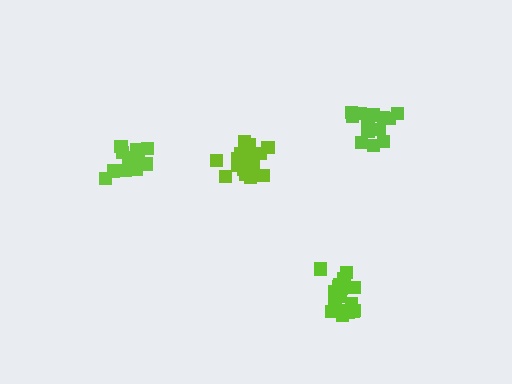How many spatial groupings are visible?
There are 4 spatial groupings.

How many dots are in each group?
Group 1: 17 dots, Group 2: 15 dots, Group 3: 15 dots, Group 4: 21 dots (68 total).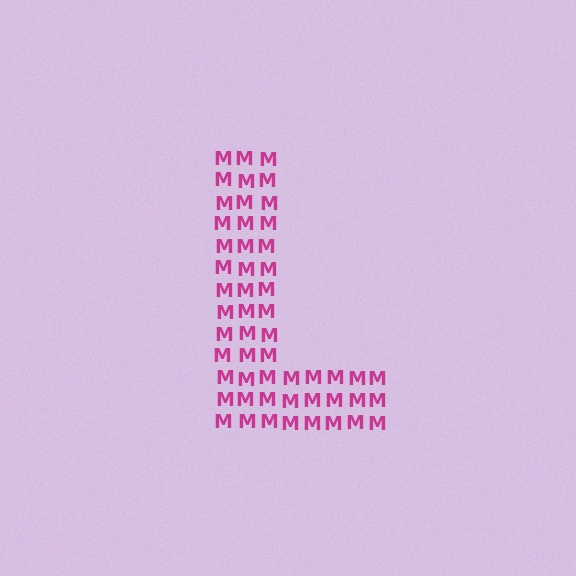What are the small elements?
The small elements are letter M's.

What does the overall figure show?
The overall figure shows the letter L.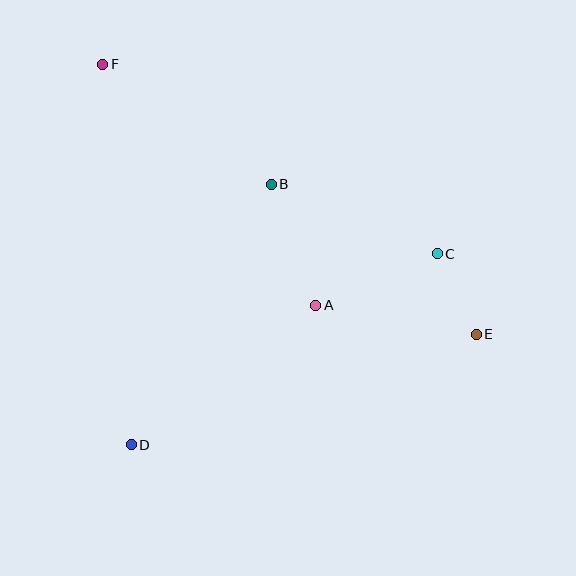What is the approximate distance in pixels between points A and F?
The distance between A and F is approximately 321 pixels.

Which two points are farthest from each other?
Points E and F are farthest from each other.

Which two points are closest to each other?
Points C and E are closest to each other.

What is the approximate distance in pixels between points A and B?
The distance between A and B is approximately 129 pixels.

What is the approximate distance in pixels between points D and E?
The distance between D and E is approximately 362 pixels.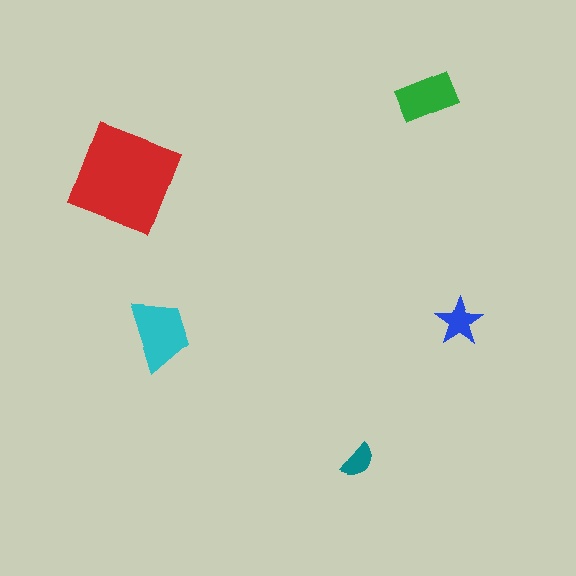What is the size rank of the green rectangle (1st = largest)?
3rd.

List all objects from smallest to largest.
The teal semicircle, the blue star, the green rectangle, the cyan trapezoid, the red diamond.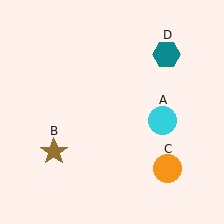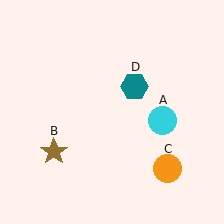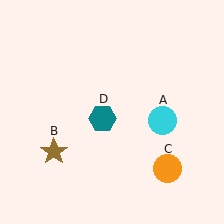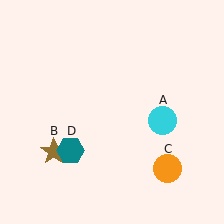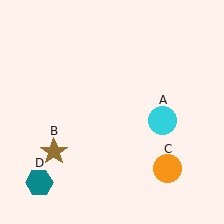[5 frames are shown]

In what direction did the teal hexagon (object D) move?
The teal hexagon (object D) moved down and to the left.